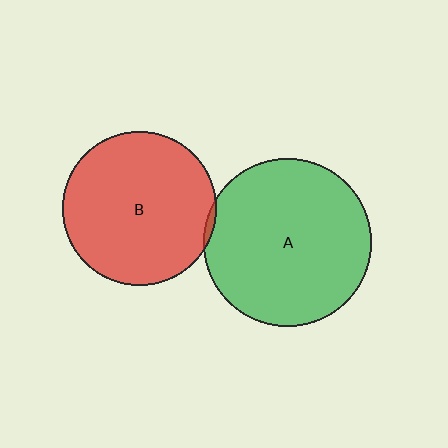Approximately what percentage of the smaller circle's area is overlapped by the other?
Approximately 5%.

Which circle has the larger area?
Circle A (green).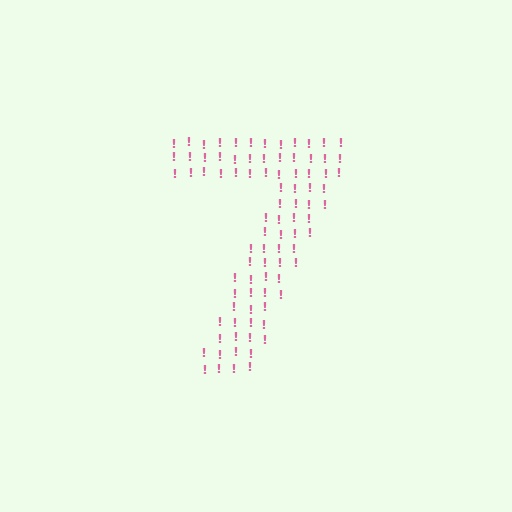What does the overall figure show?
The overall figure shows the digit 7.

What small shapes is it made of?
It is made of small exclamation marks.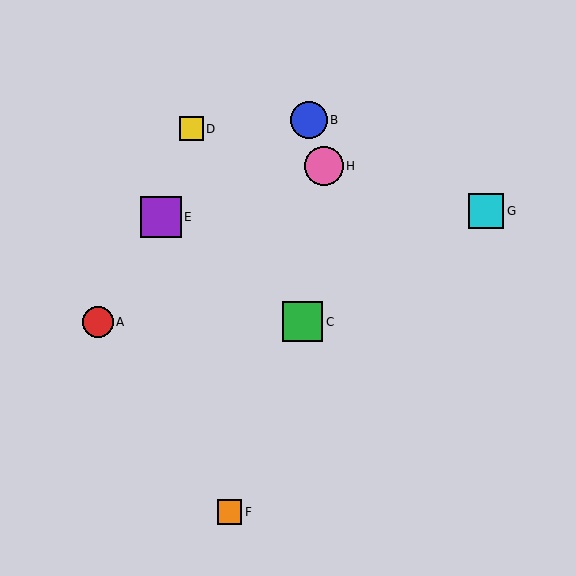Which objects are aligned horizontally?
Objects A, C are aligned horizontally.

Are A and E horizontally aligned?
No, A is at y≈322 and E is at y≈217.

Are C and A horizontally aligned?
Yes, both are at y≈322.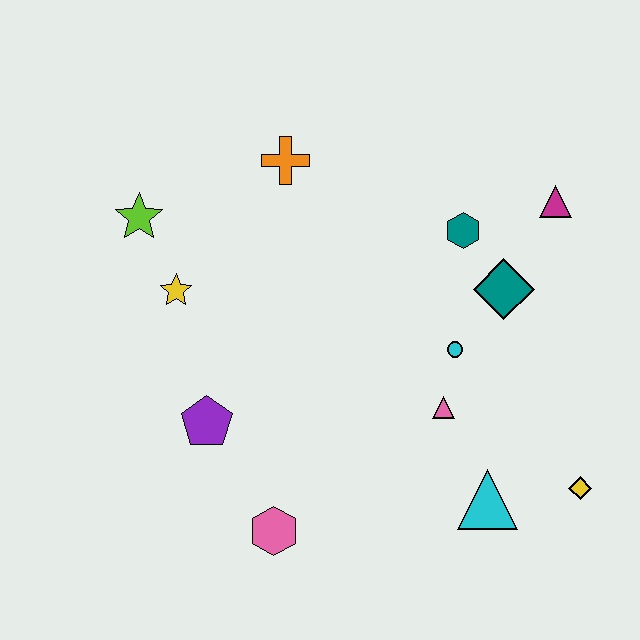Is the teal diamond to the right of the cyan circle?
Yes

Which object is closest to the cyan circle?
The pink triangle is closest to the cyan circle.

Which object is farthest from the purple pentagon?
The magenta triangle is farthest from the purple pentagon.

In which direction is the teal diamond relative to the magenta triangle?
The teal diamond is below the magenta triangle.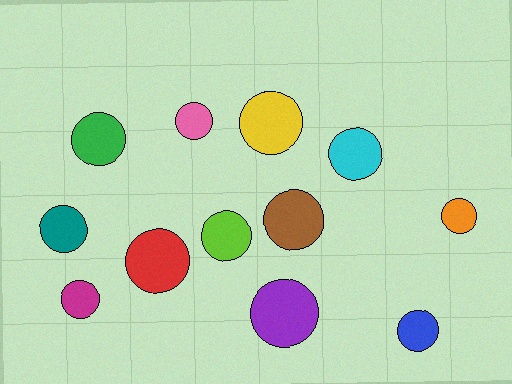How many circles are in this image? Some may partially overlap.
There are 12 circles.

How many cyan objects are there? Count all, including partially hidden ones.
There is 1 cyan object.